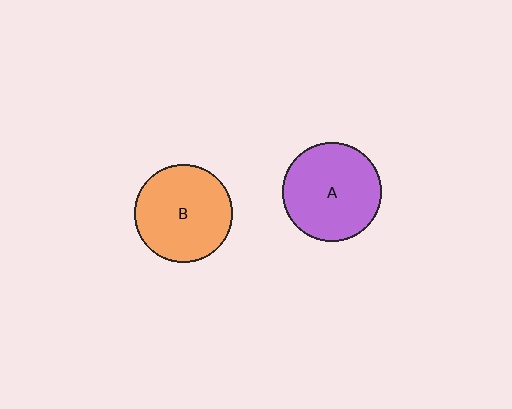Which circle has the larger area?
Circle A (purple).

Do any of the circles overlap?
No, none of the circles overlap.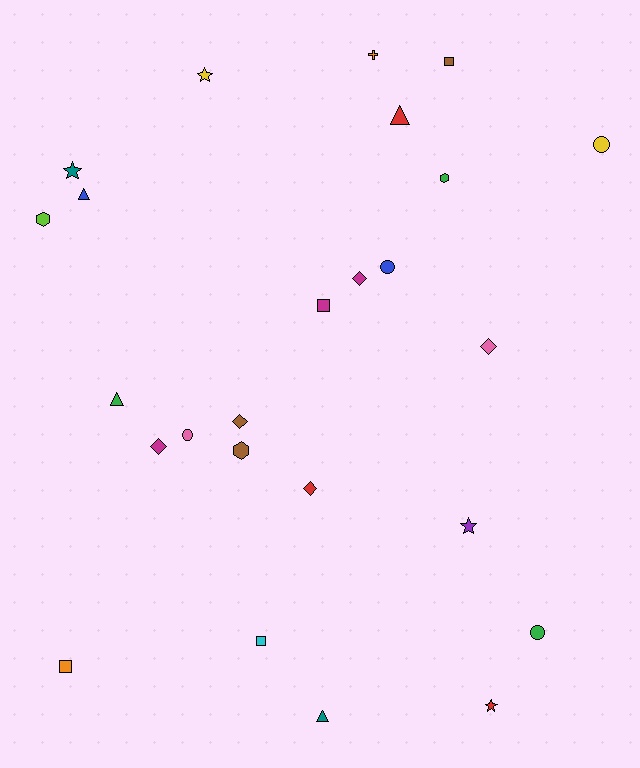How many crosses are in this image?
There is 1 cross.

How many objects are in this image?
There are 25 objects.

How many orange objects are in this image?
There are 2 orange objects.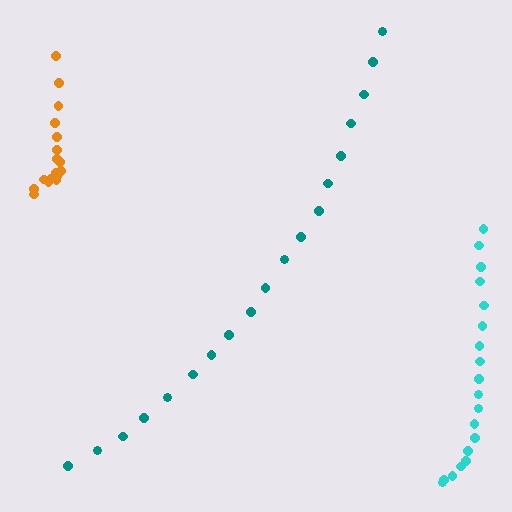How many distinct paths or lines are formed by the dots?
There are 3 distinct paths.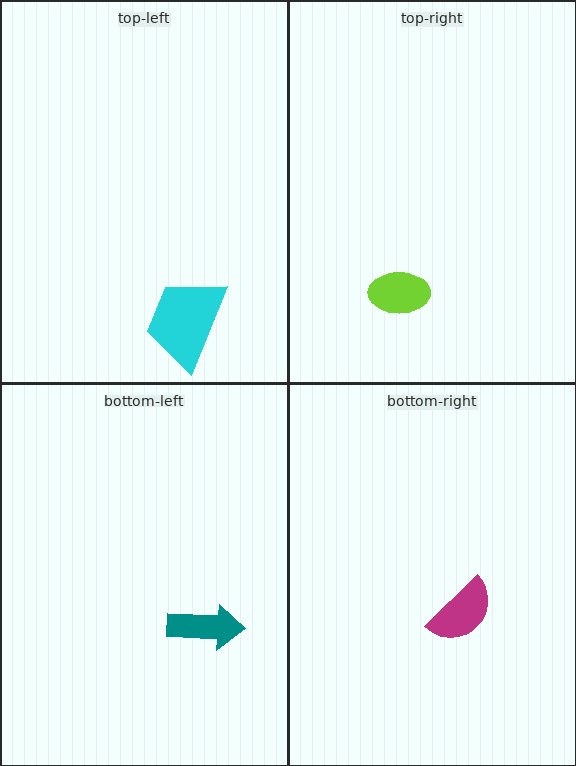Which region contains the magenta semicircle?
The bottom-right region.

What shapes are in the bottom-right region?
The magenta semicircle.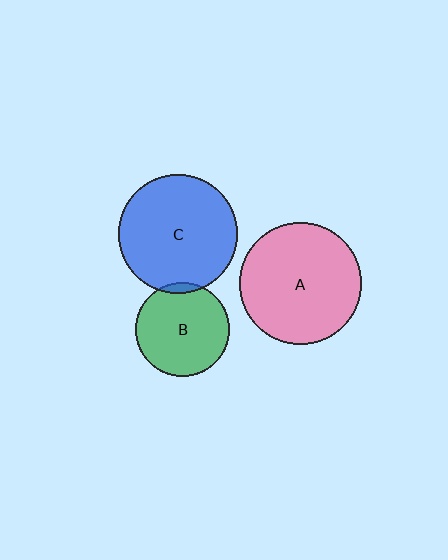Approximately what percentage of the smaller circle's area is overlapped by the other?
Approximately 5%.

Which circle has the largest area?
Circle A (pink).